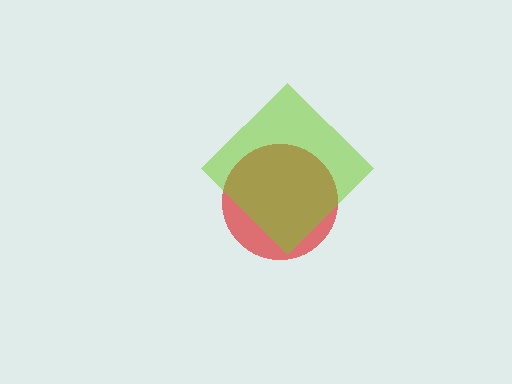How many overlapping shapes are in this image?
There are 2 overlapping shapes in the image.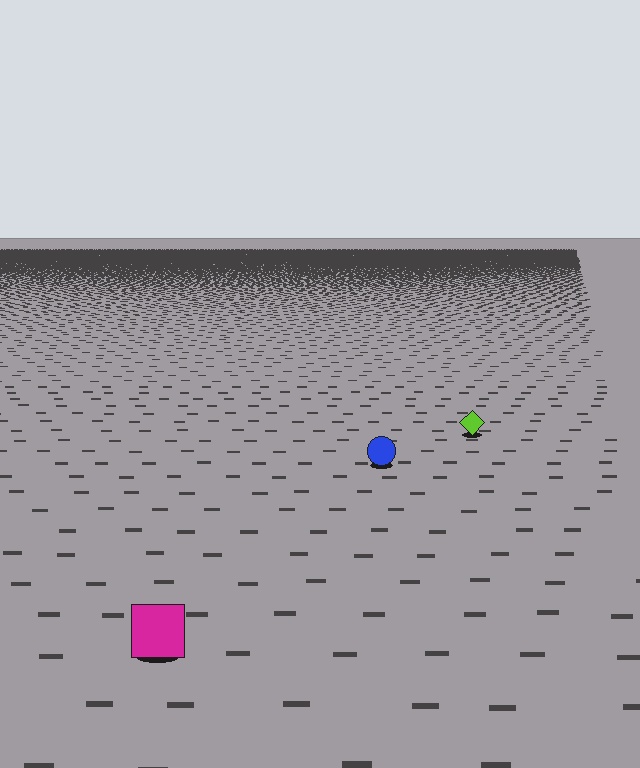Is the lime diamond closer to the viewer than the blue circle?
No. The blue circle is closer — you can tell from the texture gradient: the ground texture is coarser near it.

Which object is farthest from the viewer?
The lime diamond is farthest from the viewer. It appears smaller and the ground texture around it is denser.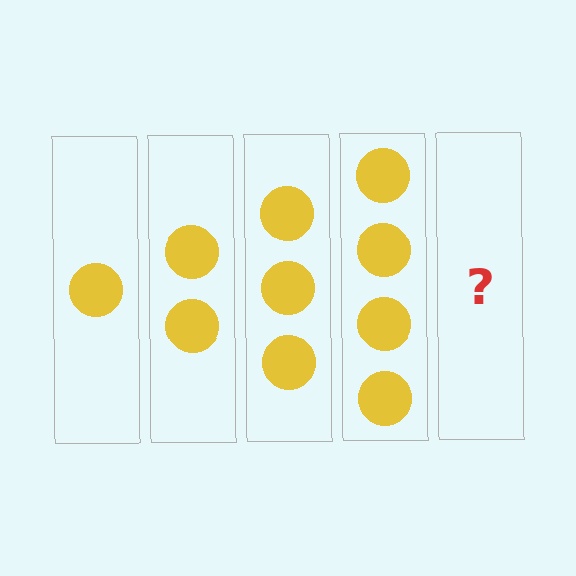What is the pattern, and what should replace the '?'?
The pattern is that each step adds one more circle. The '?' should be 5 circles.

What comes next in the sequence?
The next element should be 5 circles.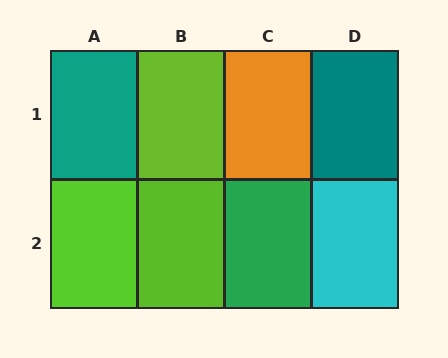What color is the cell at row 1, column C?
Orange.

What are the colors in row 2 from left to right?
Lime, lime, green, cyan.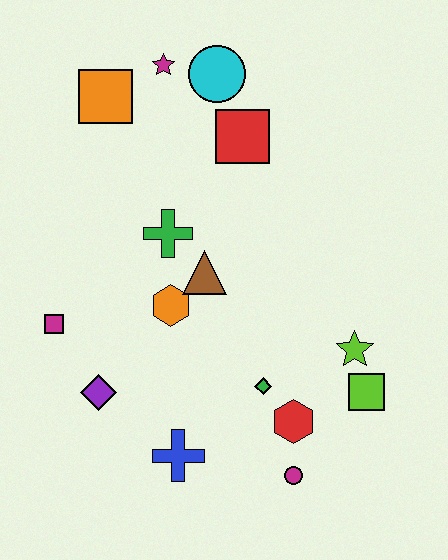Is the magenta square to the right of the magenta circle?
No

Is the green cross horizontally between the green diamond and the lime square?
No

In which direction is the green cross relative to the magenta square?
The green cross is to the right of the magenta square.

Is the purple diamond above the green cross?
No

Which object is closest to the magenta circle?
The red hexagon is closest to the magenta circle.